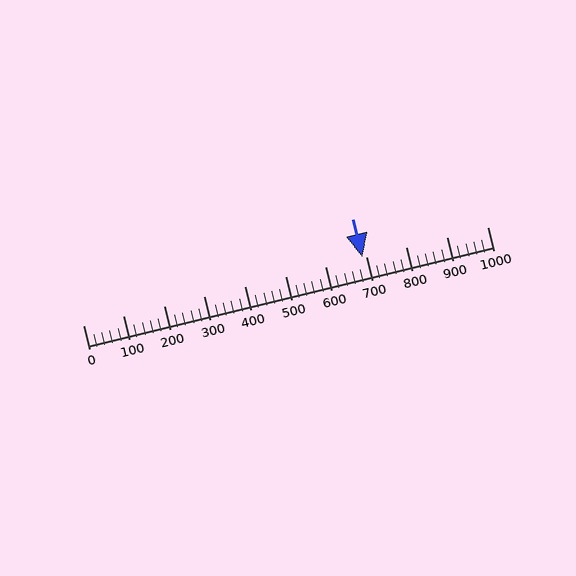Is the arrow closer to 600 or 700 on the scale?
The arrow is closer to 700.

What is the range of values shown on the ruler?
The ruler shows values from 0 to 1000.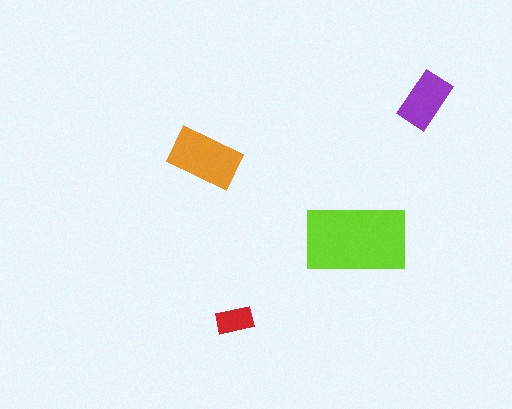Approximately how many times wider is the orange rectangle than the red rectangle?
About 2 times wider.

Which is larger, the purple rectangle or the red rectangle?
The purple one.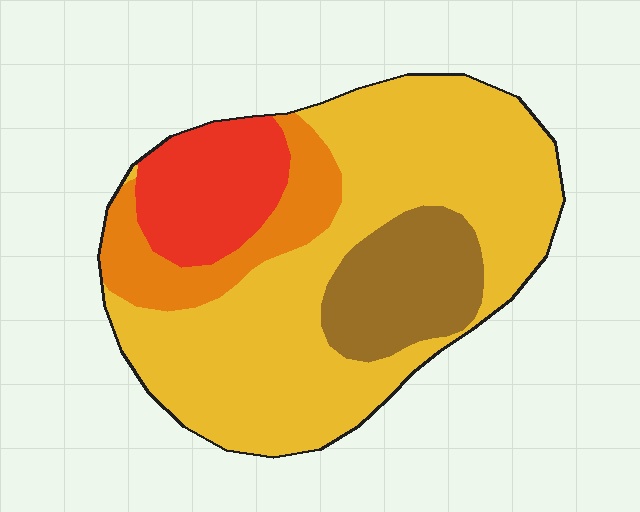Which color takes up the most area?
Yellow, at roughly 60%.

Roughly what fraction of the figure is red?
Red covers about 15% of the figure.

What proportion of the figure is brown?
Brown covers roughly 15% of the figure.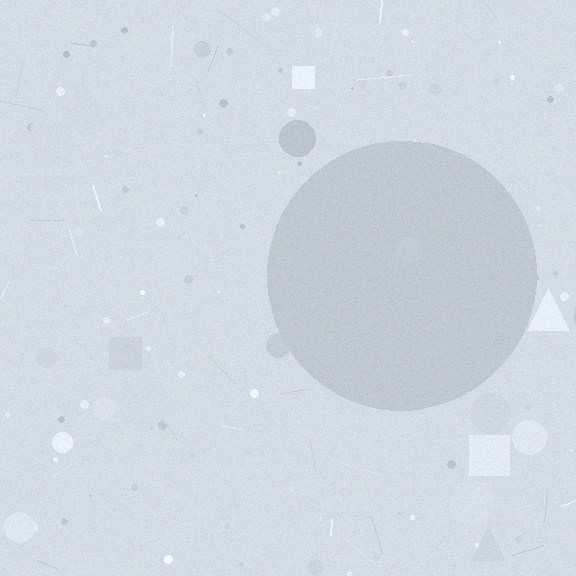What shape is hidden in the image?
A circle is hidden in the image.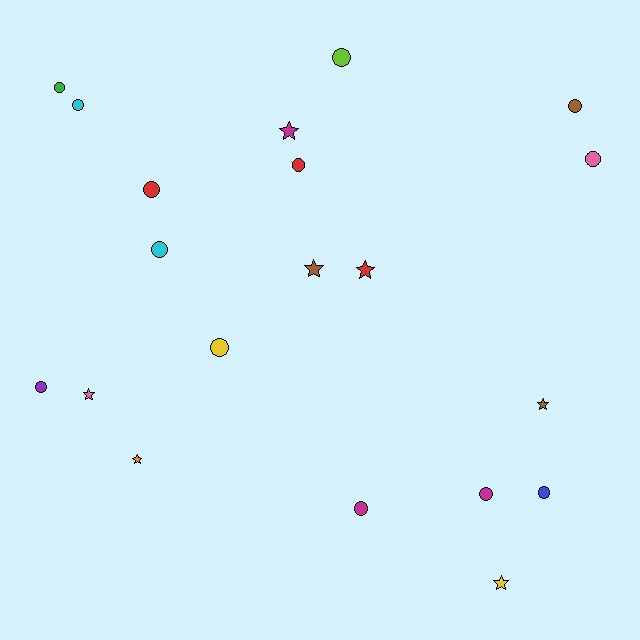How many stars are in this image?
There are 7 stars.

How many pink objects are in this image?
There are 2 pink objects.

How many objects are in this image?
There are 20 objects.